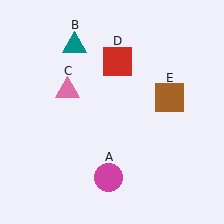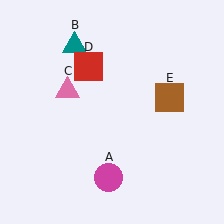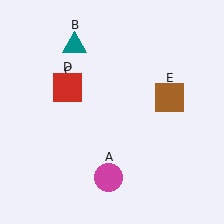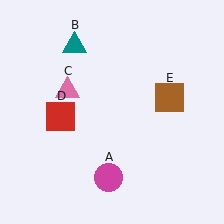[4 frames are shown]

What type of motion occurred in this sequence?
The red square (object D) rotated counterclockwise around the center of the scene.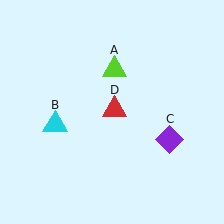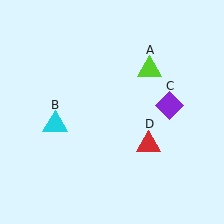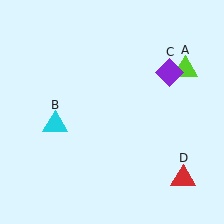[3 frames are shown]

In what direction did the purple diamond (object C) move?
The purple diamond (object C) moved up.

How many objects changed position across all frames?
3 objects changed position: lime triangle (object A), purple diamond (object C), red triangle (object D).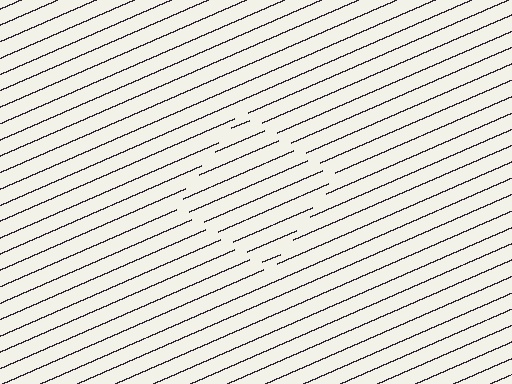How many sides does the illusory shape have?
4 sides — the line-ends trace a square.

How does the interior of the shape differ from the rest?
The interior of the shape contains the same grating, shifted by half a period — the contour is defined by the phase discontinuity where line-ends from the inner and outer gratings abut.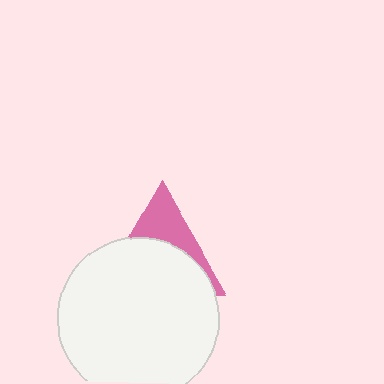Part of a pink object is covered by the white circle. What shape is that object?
It is a triangle.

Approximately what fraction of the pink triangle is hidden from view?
Roughly 64% of the pink triangle is hidden behind the white circle.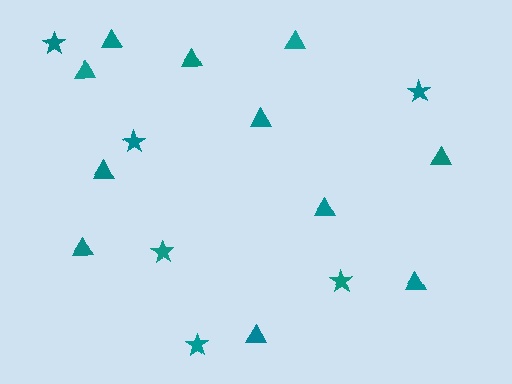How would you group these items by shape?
There are 2 groups: one group of triangles (11) and one group of stars (6).